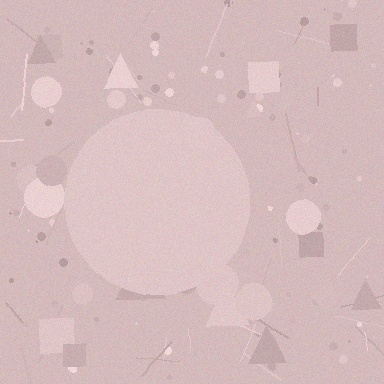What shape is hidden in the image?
A circle is hidden in the image.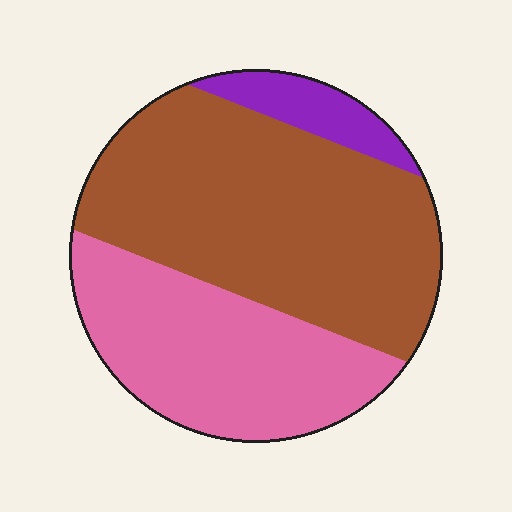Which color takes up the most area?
Brown, at roughly 55%.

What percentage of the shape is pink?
Pink covers about 35% of the shape.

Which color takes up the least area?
Purple, at roughly 10%.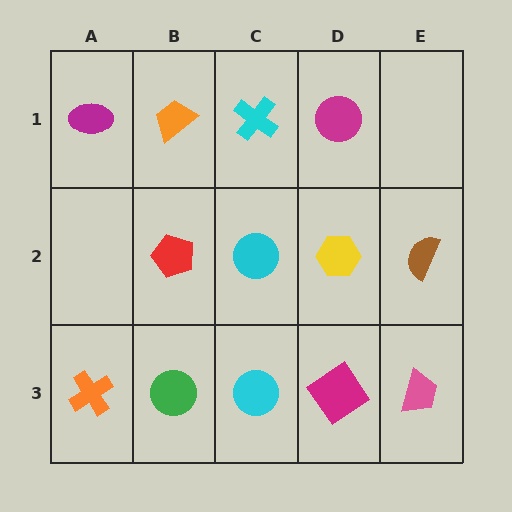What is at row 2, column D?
A yellow hexagon.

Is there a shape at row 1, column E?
No, that cell is empty.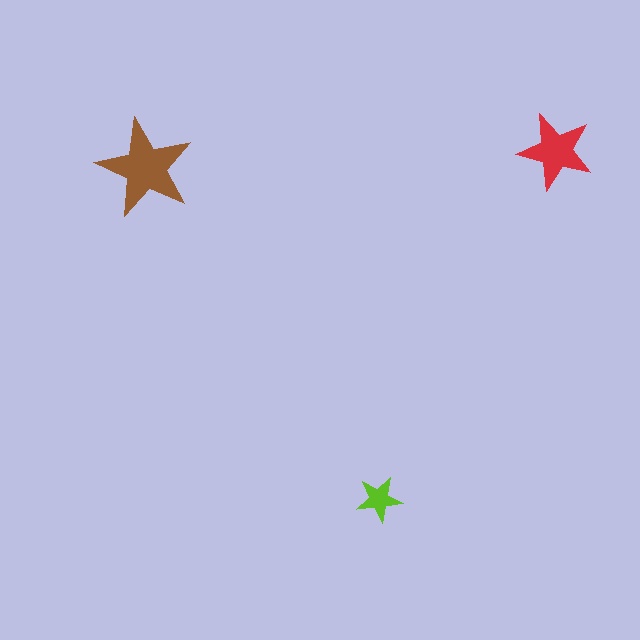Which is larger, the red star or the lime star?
The red one.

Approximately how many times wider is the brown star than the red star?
About 1.5 times wider.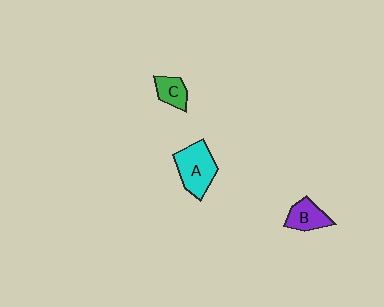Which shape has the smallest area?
Shape C (green).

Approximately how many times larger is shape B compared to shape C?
Approximately 1.2 times.